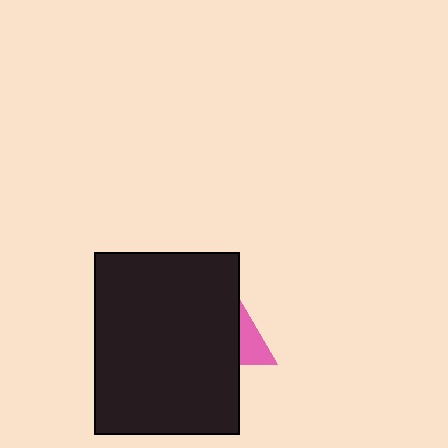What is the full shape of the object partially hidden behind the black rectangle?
The partially hidden object is a pink triangle.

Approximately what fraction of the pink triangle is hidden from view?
Roughly 66% of the pink triangle is hidden behind the black rectangle.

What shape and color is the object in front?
The object in front is a black rectangle.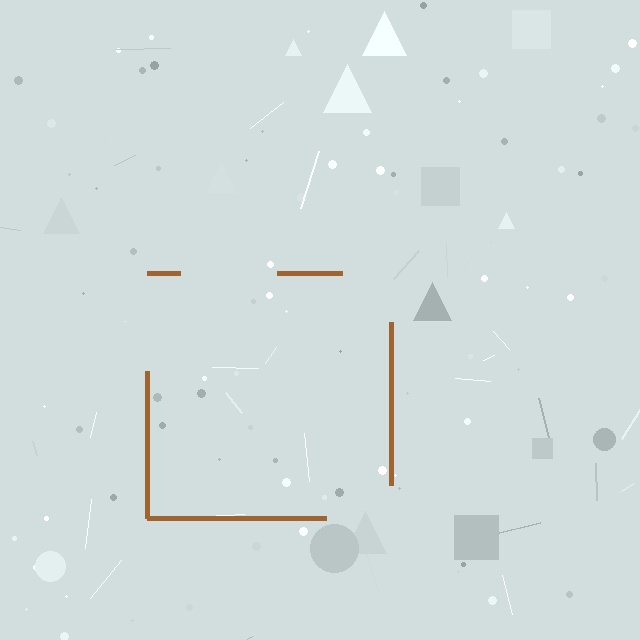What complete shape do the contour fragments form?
The contour fragments form a square.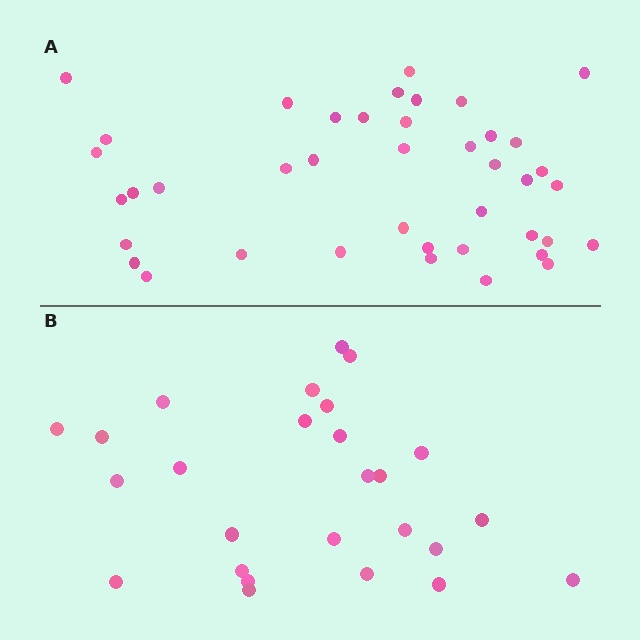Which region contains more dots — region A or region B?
Region A (the top region) has more dots.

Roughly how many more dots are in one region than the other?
Region A has approximately 15 more dots than region B.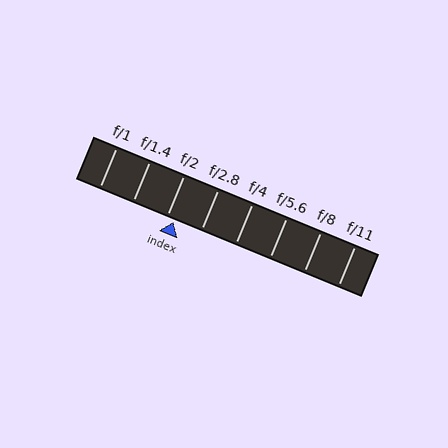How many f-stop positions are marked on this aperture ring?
There are 8 f-stop positions marked.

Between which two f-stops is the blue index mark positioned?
The index mark is between f/2 and f/2.8.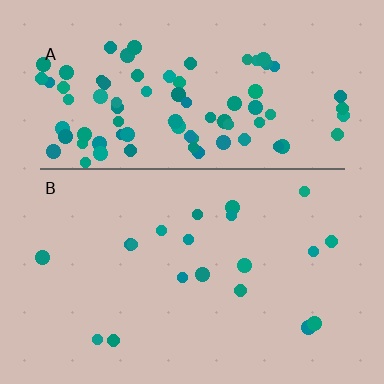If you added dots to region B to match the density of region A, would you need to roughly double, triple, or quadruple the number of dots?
Approximately quadruple.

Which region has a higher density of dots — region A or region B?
A (the top).